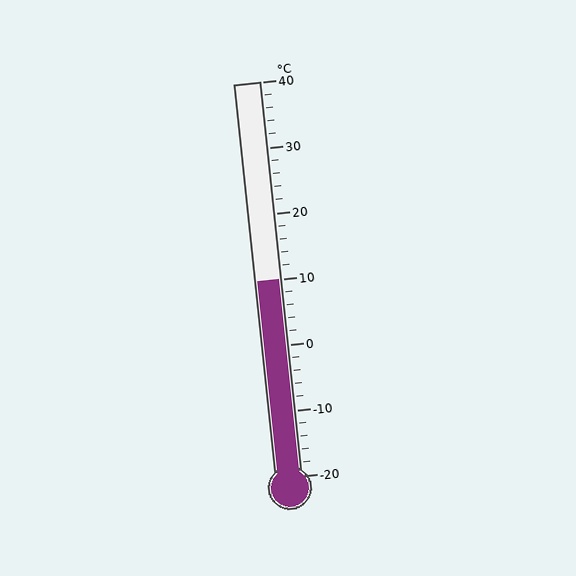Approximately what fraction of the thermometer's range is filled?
The thermometer is filled to approximately 50% of its range.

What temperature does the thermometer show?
The thermometer shows approximately 10°C.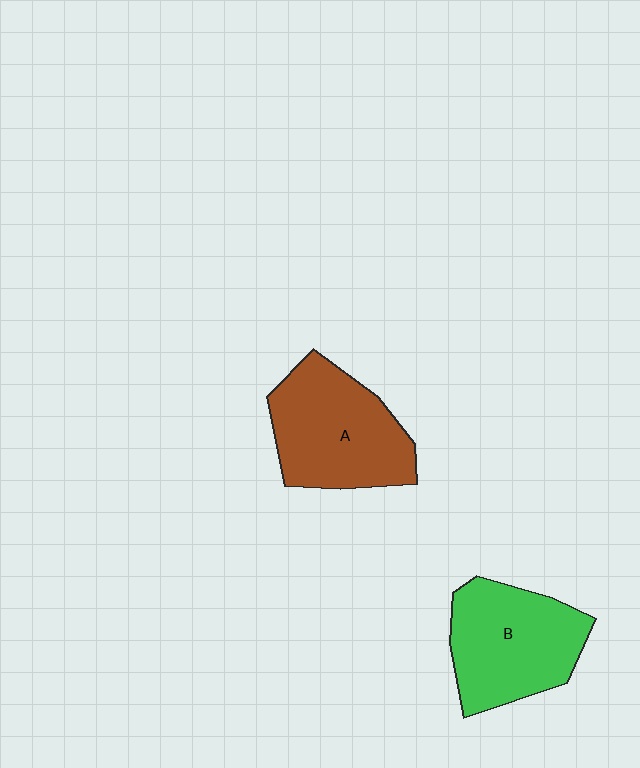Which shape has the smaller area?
Shape B (green).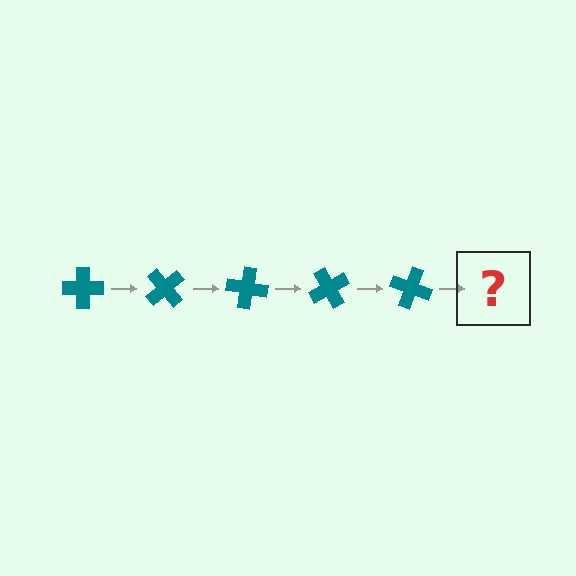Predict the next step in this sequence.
The next step is a teal cross rotated 250 degrees.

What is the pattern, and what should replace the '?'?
The pattern is that the cross rotates 50 degrees each step. The '?' should be a teal cross rotated 250 degrees.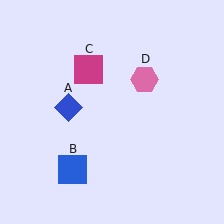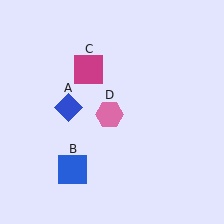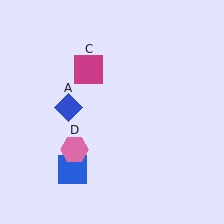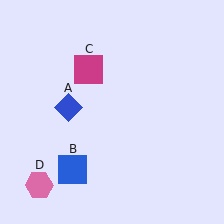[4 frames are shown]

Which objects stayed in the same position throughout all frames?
Blue diamond (object A) and blue square (object B) and magenta square (object C) remained stationary.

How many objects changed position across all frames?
1 object changed position: pink hexagon (object D).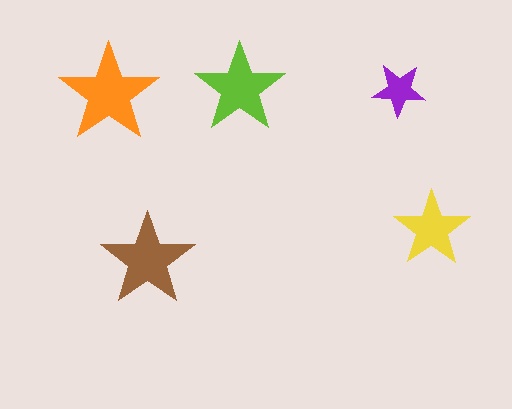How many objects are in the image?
There are 5 objects in the image.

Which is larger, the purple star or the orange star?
The orange one.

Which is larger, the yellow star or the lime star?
The lime one.